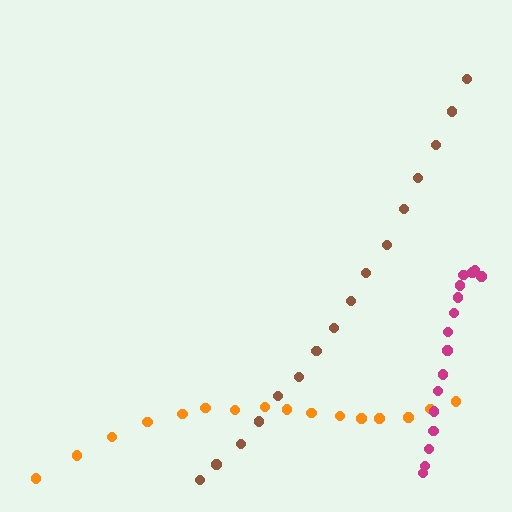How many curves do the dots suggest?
There are 3 distinct paths.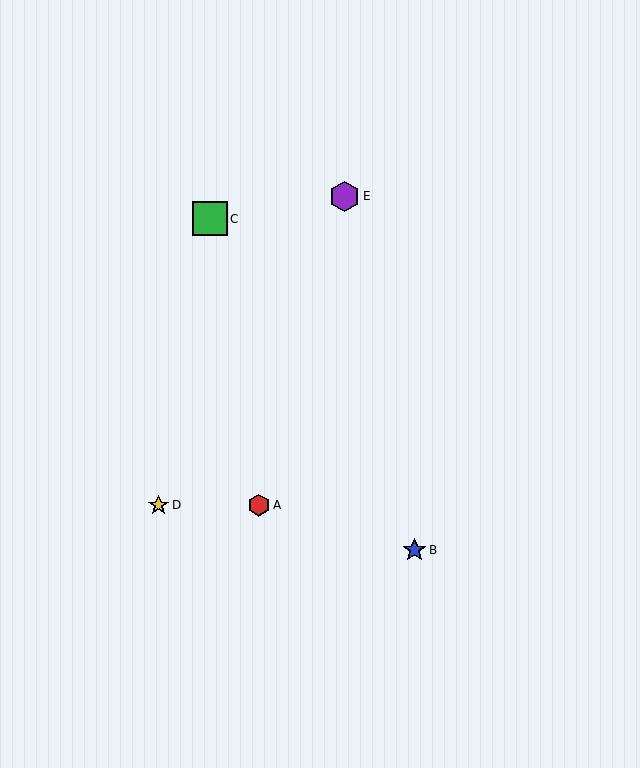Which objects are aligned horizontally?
Objects A, D are aligned horizontally.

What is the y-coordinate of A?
Object A is at y≈505.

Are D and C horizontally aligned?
No, D is at y≈505 and C is at y≈219.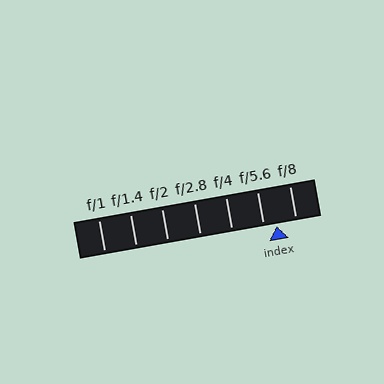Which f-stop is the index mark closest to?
The index mark is closest to f/5.6.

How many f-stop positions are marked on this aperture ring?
There are 7 f-stop positions marked.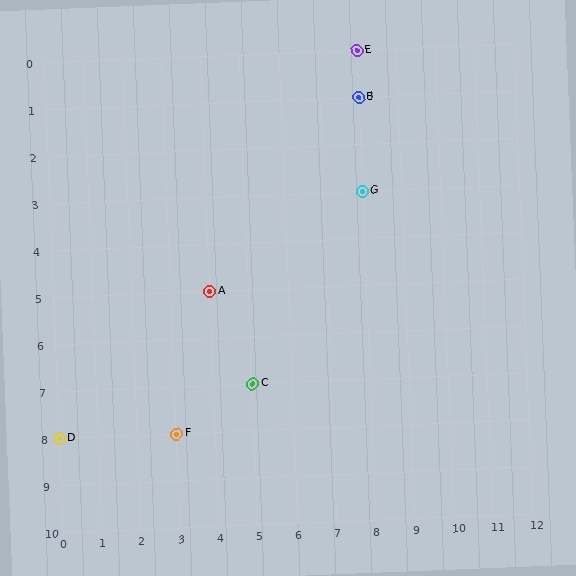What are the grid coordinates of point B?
Point B is at grid coordinates (8, 1).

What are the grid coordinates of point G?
Point G is at grid coordinates (8, 3).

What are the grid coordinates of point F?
Point F is at grid coordinates (3, 8).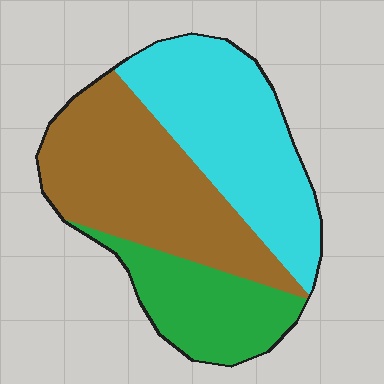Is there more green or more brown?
Brown.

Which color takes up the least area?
Green, at roughly 20%.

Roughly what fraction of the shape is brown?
Brown covers roughly 40% of the shape.